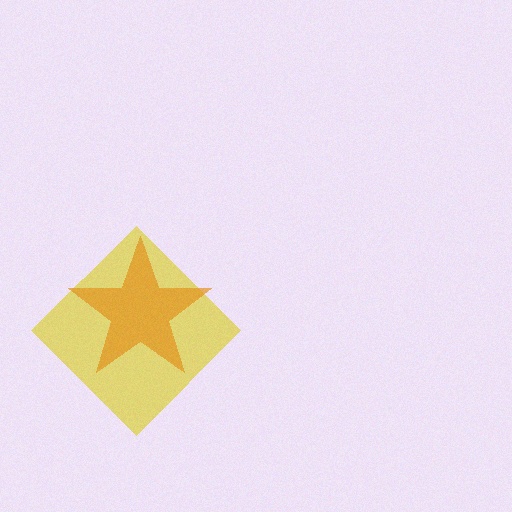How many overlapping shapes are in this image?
There are 2 overlapping shapes in the image.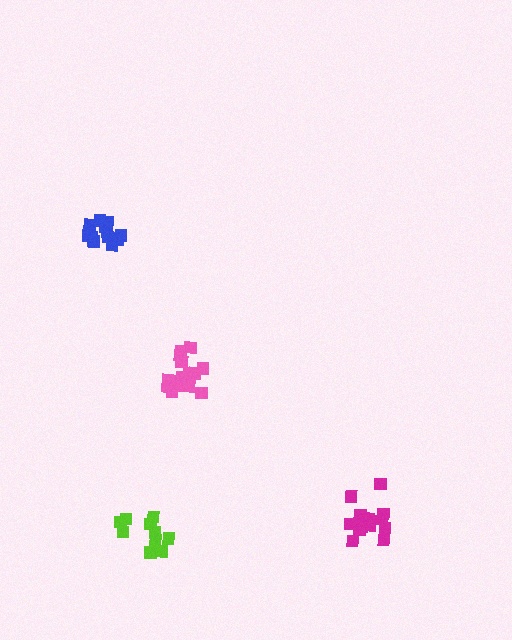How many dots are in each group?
Group 1: 15 dots, Group 2: 15 dots, Group 3: 10 dots, Group 4: 13 dots (53 total).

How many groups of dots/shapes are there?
There are 4 groups.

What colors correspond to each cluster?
The clusters are colored: magenta, pink, lime, blue.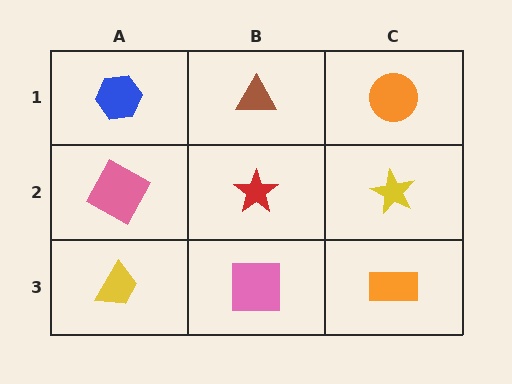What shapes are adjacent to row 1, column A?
A pink square (row 2, column A), a brown triangle (row 1, column B).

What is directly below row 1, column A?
A pink square.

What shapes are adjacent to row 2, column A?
A blue hexagon (row 1, column A), a yellow trapezoid (row 3, column A), a red star (row 2, column B).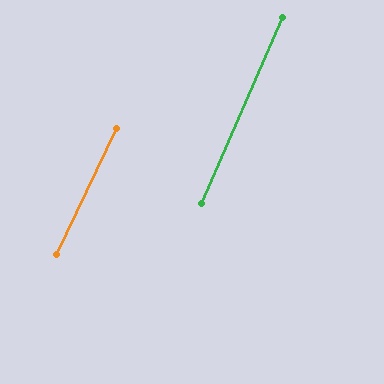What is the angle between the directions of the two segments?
Approximately 2 degrees.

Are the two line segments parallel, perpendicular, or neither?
Parallel — their directions differ by only 1.8°.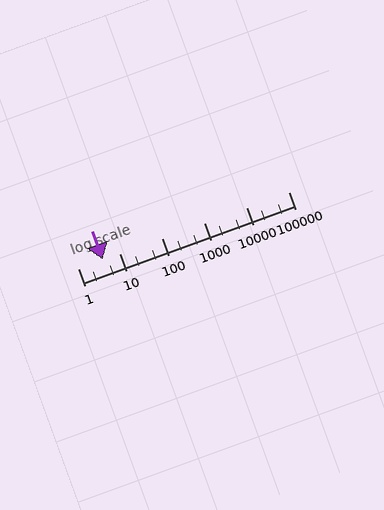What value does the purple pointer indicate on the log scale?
The pointer indicates approximately 4.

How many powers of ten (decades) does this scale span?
The scale spans 5 decades, from 1 to 100000.